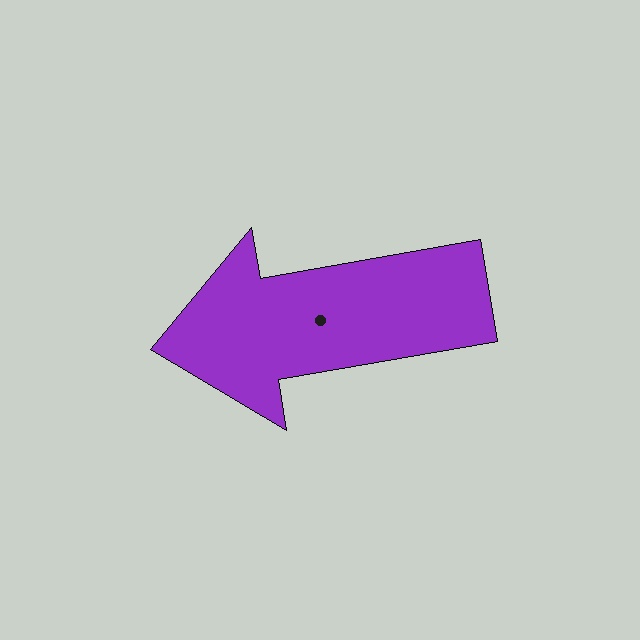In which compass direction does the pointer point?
West.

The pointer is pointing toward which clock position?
Roughly 9 o'clock.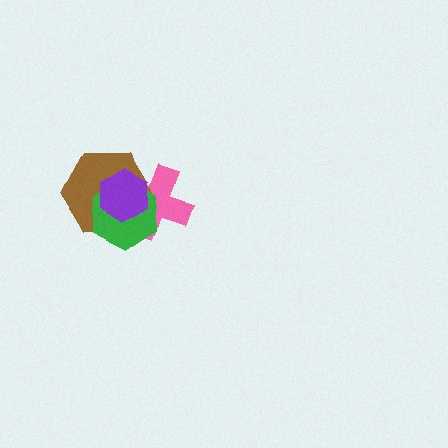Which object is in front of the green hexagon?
The purple hexagon is in front of the green hexagon.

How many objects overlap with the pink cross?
3 objects overlap with the pink cross.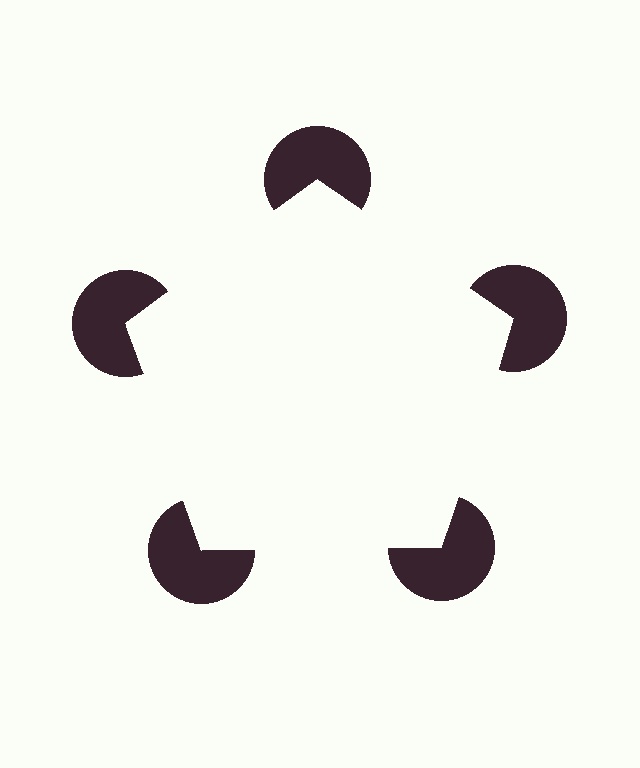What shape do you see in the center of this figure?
An illusory pentagon — its edges are inferred from the aligned wedge cuts in the pac-man discs, not physically drawn.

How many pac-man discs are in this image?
There are 5 — one at each vertex of the illusory pentagon.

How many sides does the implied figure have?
5 sides.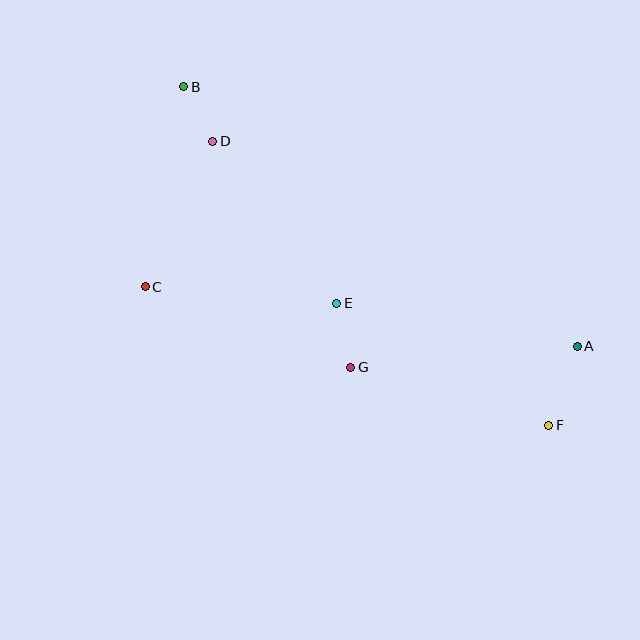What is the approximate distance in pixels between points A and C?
The distance between A and C is approximately 436 pixels.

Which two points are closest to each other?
Points B and D are closest to each other.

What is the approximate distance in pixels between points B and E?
The distance between B and E is approximately 265 pixels.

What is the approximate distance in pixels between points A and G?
The distance between A and G is approximately 228 pixels.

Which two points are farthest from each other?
Points B and F are farthest from each other.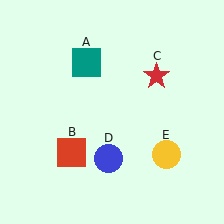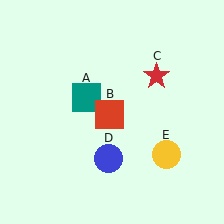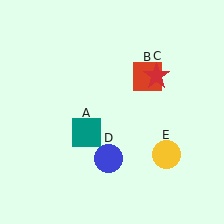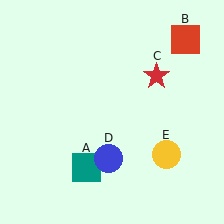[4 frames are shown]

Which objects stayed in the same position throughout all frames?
Red star (object C) and blue circle (object D) and yellow circle (object E) remained stationary.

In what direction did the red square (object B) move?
The red square (object B) moved up and to the right.